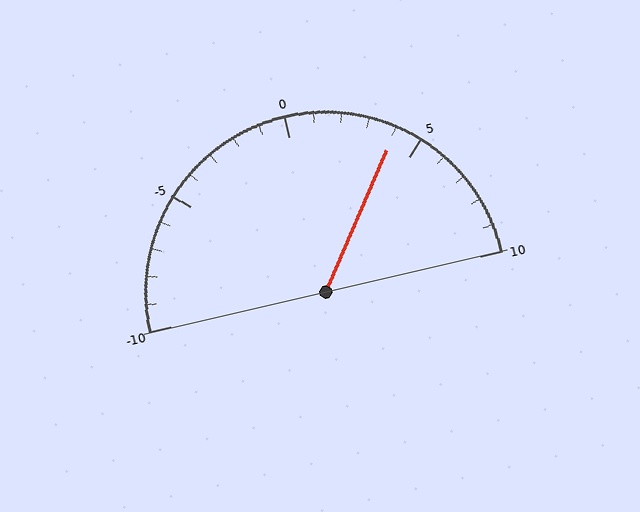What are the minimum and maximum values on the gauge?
The gauge ranges from -10 to 10.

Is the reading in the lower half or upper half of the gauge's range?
The reading is in the upper half of the range (-10 to 10).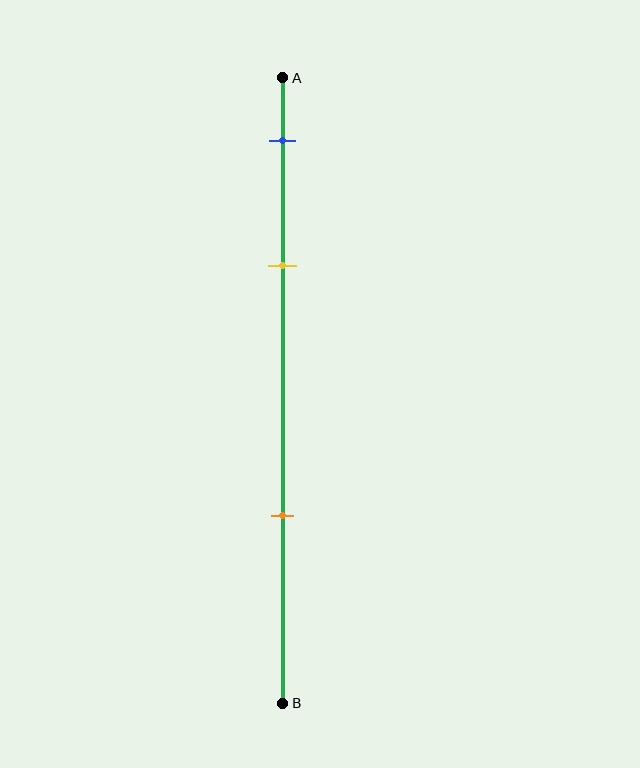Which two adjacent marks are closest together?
The blue and yellow marks are the closest adjacent pair.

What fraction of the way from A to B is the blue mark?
The blue mark is approximately 10% (0.1) of the way from A to B.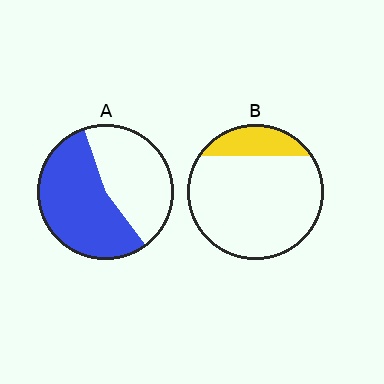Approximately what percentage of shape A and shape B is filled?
A is approximately 55% and B is approximately 20%.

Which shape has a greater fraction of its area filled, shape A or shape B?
Shape A.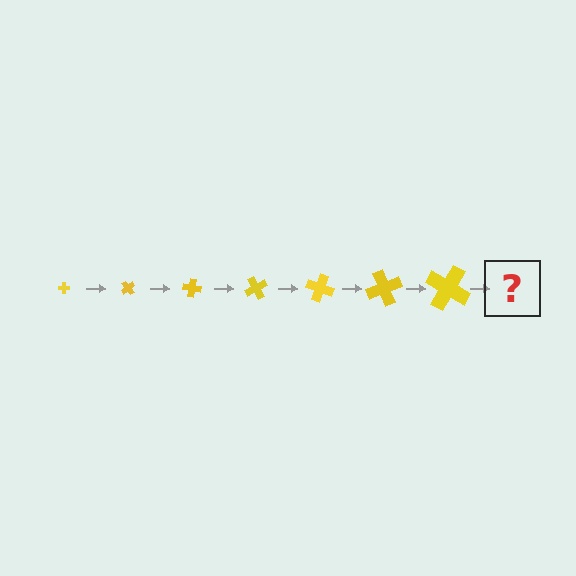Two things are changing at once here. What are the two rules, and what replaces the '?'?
The two rules are that the cross grows larger each step and it rotates 50 degrees each step. The '?' should be a cross, larger than the previous one and rotated 350 degrees from the start.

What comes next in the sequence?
The next element should be a cross, larger than the previous one and rotated 350 degrees from the start.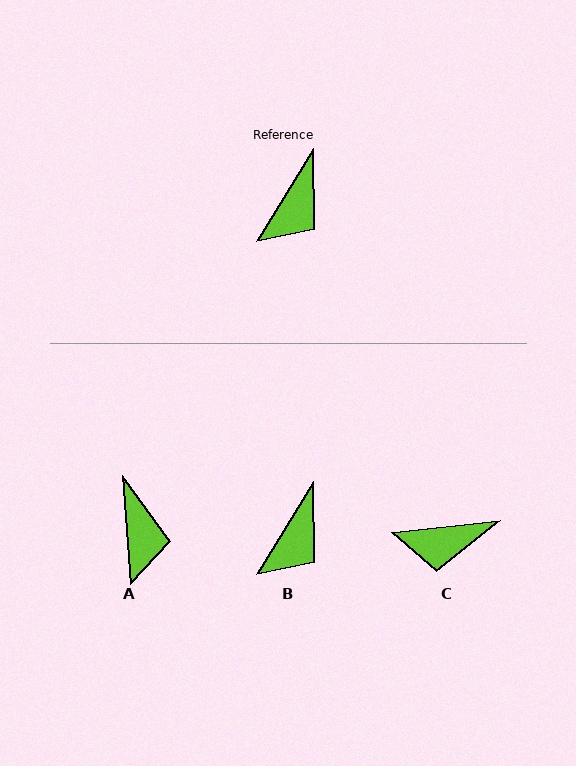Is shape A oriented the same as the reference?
No, it is off by about 36 degrees.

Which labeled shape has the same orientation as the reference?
B.